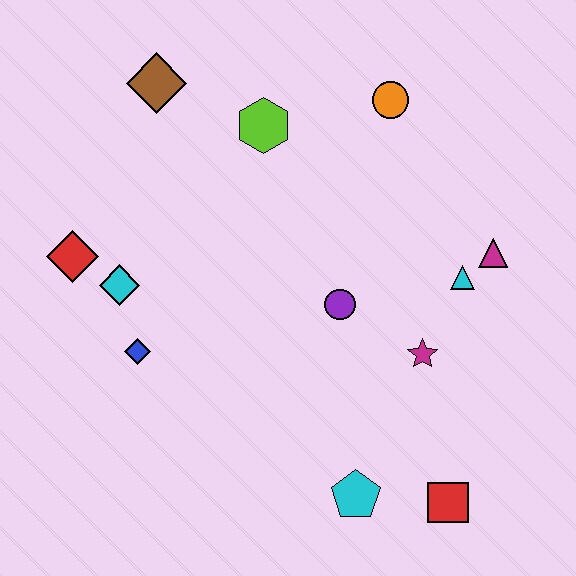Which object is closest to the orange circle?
The lime hexagon is closest to the orange circle.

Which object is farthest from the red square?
The brown diamond is farthest from the red square.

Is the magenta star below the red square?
No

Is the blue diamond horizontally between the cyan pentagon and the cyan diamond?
Yes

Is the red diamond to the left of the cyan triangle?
Yes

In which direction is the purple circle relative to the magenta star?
The purple circle is to the left of the magenta star.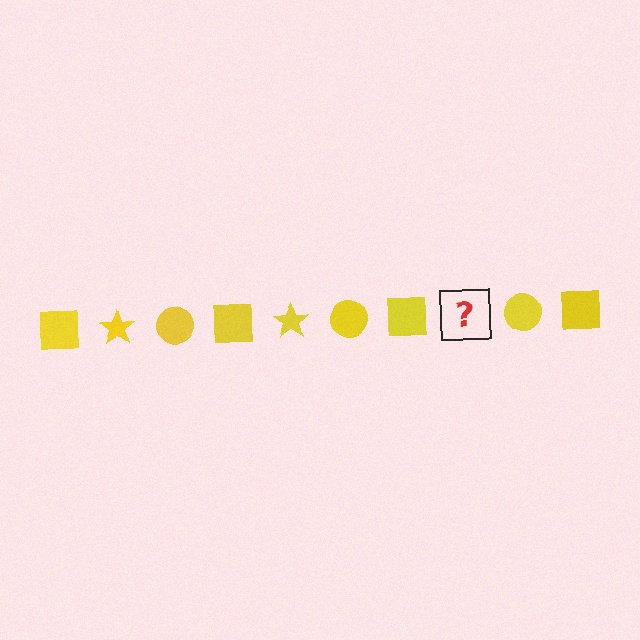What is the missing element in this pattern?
The missing element is a yellow star.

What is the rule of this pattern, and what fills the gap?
The rule is that the pattern cycles through square, star, circle shapes in yellow. The gap should be filled with a yellow star.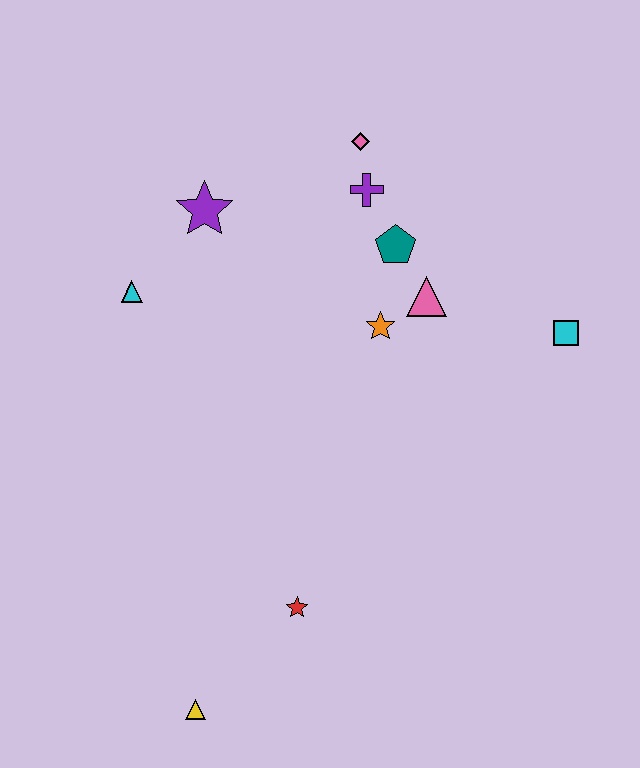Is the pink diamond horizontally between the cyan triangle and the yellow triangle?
No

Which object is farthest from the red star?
The pink diamond is farthest from the red star.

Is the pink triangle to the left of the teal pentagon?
No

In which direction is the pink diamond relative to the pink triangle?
The pink diamond is above the pink triangle.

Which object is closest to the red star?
The yellow triangle is closest to the red star.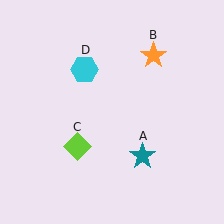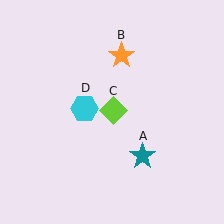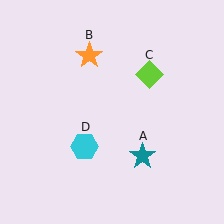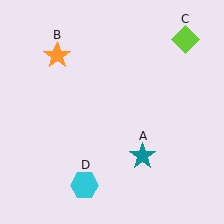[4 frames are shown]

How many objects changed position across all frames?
3 objects changed position: orange star (object B), lime diamond (object C), cyan hexagon (object D).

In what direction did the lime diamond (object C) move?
The lime diamond (object C) moved up and to the right.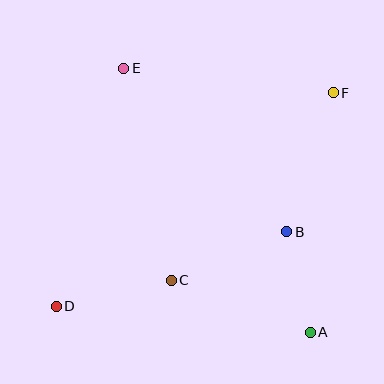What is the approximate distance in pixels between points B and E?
The distance between B and E is approximately 231 pixels.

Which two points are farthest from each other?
Points D and F are farthest from each other.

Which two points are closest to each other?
Points A and B are closest to each other.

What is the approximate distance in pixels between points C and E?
The distance between C and E is approximately 217 pixels.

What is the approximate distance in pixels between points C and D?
The distance between C and D is approximately 118 pixels.